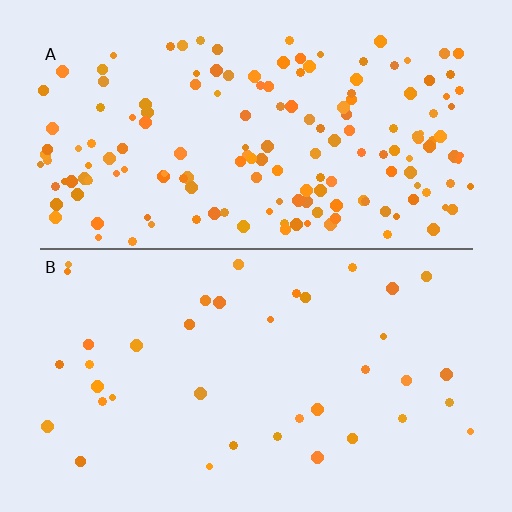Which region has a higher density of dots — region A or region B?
A (the top).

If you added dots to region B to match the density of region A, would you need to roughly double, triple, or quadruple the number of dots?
Approximately quadruple.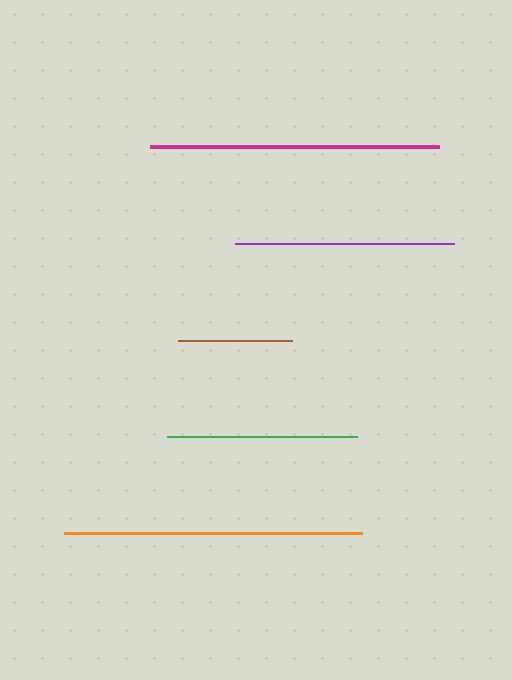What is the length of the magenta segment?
The magenta segment is approximately 289 pixels long.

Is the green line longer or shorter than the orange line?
The orange line is longer than the green line.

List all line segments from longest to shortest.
From longest to shortest: orange, magenta, purple, green, brown.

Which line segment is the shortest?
The brown line is the shortest at approximately 114 pixels.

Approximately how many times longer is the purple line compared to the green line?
The purple line is approximately 1.1 times the length of the green line.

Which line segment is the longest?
The orange line is the longest at approximately 298 pixels.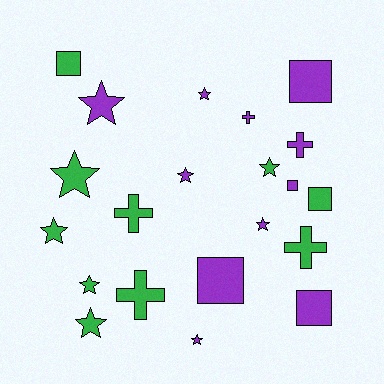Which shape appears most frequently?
Star, with 10 objects.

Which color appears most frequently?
Purple, with 11 objects.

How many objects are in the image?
There are 21 objects.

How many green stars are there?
There are 5 green stars.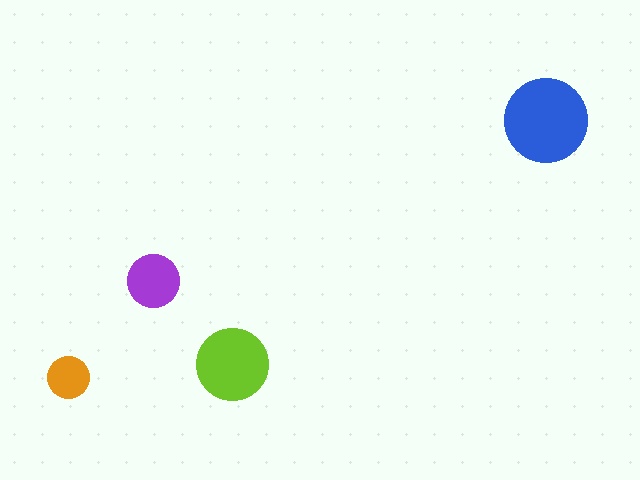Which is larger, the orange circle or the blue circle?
The blue one.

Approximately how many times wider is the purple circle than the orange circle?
About 1.5 times wider.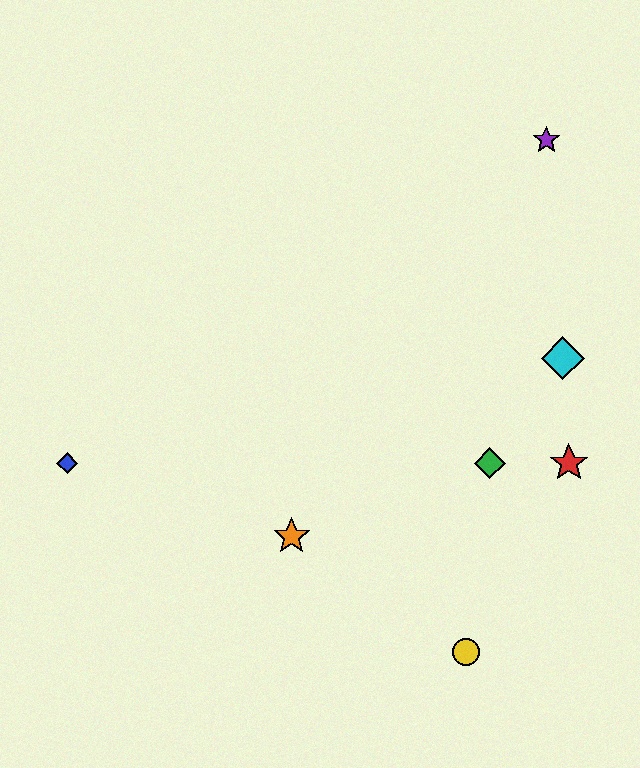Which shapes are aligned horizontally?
The red star, the blue diamond, the green diamond are aligned horizontally.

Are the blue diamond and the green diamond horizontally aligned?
Yes, both are at y≈463.